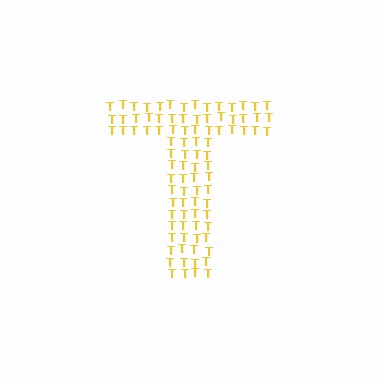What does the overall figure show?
The overall figure shows the letter T.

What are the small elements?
The small elements are letter T's.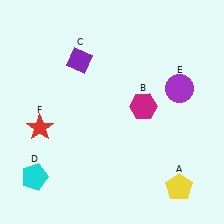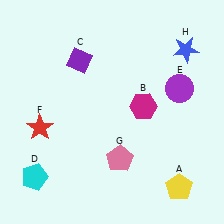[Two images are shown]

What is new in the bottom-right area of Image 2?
A pink pentagon (G) was added in the bottom-right area of Image 2.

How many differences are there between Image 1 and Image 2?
There are 2 differences between the two images.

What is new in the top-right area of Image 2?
A blue star (H) was added in the top-right area of Image 2.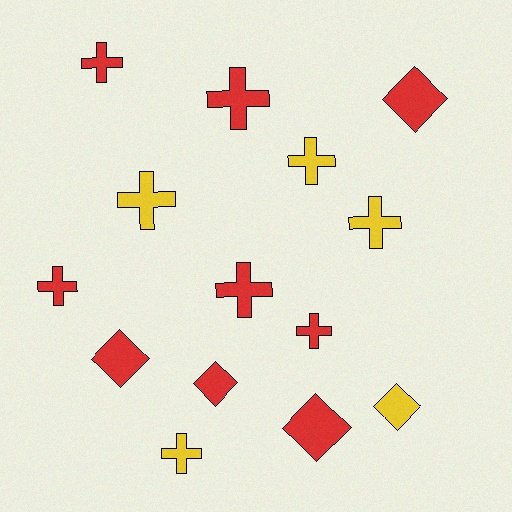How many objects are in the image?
There are 14 objects.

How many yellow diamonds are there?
There is 1 yellow diamond.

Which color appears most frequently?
Red, with 9 objects.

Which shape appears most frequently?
Cross, with 9 objects.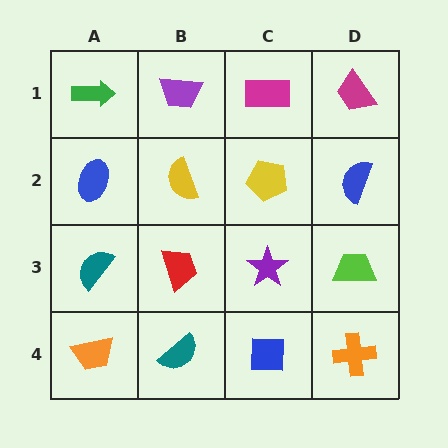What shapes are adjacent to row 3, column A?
A blue ellipse (row 2, column A), an orange trapezoid (row 4, column A), a red trapezoid (row 3, column B).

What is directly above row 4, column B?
A red trapezoid.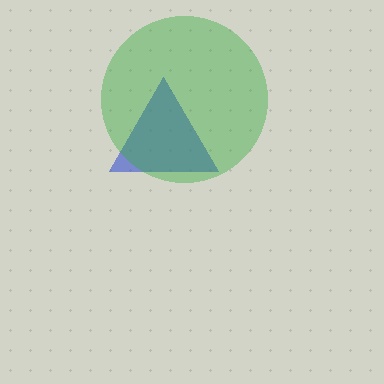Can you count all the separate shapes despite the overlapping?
Yes, there are 2 separate shapes.